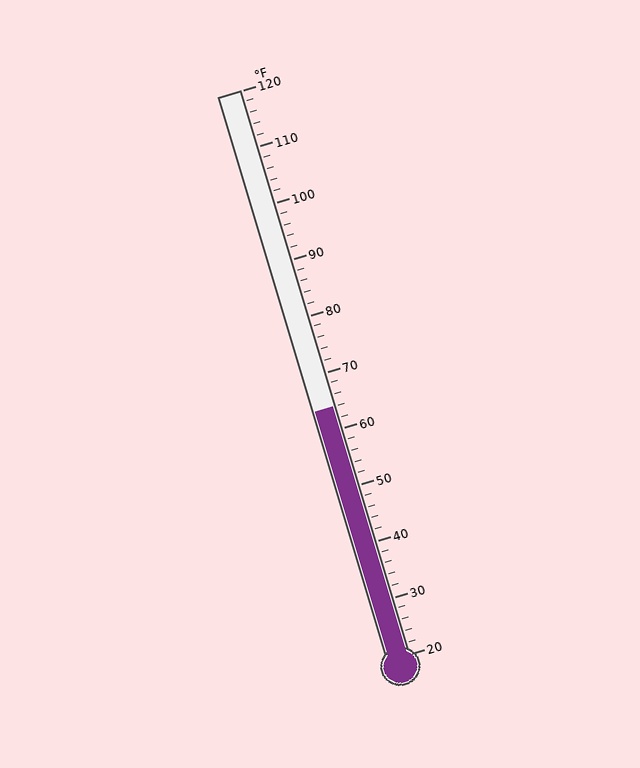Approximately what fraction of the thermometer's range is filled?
The thermometer is filled to approximately 45% of its range.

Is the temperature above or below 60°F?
The temperature is above 60°F.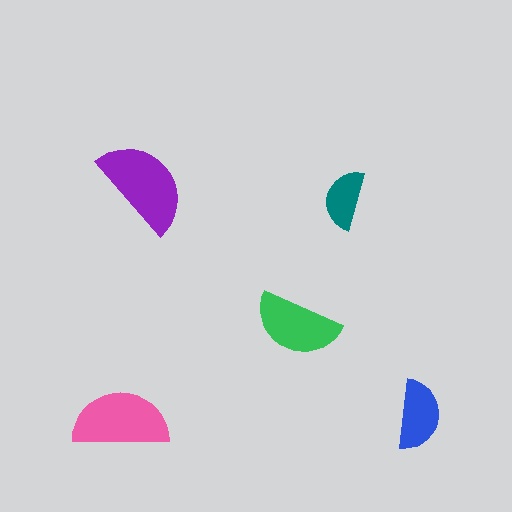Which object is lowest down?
The pink semicircle is bottommost.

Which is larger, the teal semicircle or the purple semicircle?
The purple one.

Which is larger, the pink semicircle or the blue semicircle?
The pink one.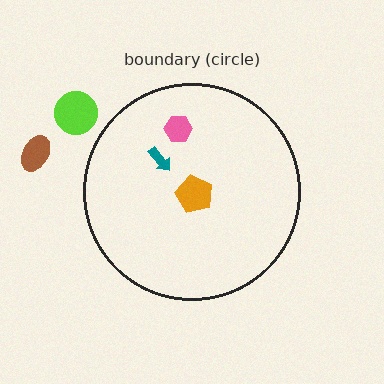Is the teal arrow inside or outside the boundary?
Inside.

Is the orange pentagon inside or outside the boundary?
Inside.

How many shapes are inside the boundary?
3 inside, 2 outside.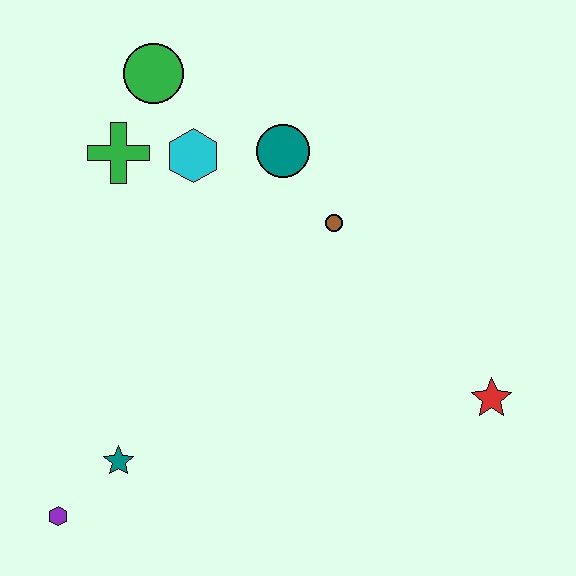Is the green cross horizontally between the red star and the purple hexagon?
Yes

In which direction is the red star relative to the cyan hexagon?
The red star is to the right of the cyan hexagon.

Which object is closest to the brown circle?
The teal circle is closest to the brown circle.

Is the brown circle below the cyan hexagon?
Yes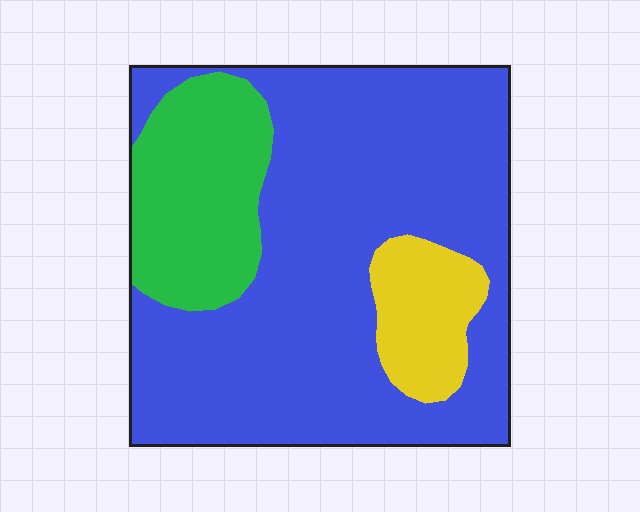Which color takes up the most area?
Blue, at roughly 70%.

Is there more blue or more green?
Blue.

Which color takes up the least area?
Yellow, at roughly 10%.